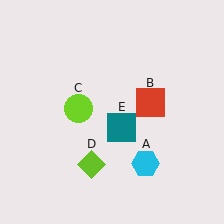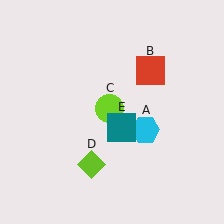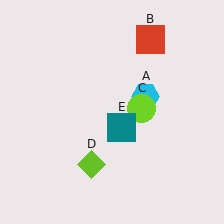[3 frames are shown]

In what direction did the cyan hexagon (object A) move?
The cyan hexagon (object A) moved up.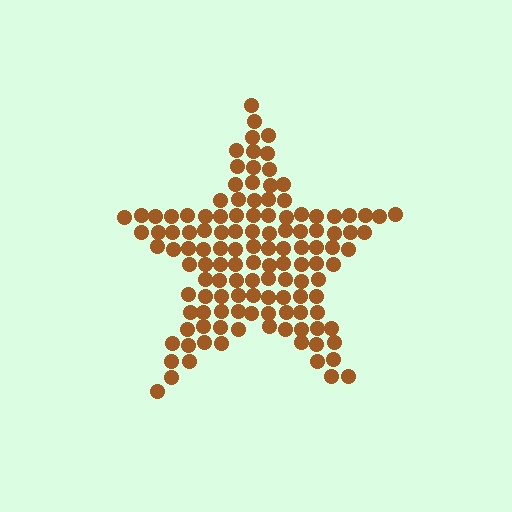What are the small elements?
The small elements are circles.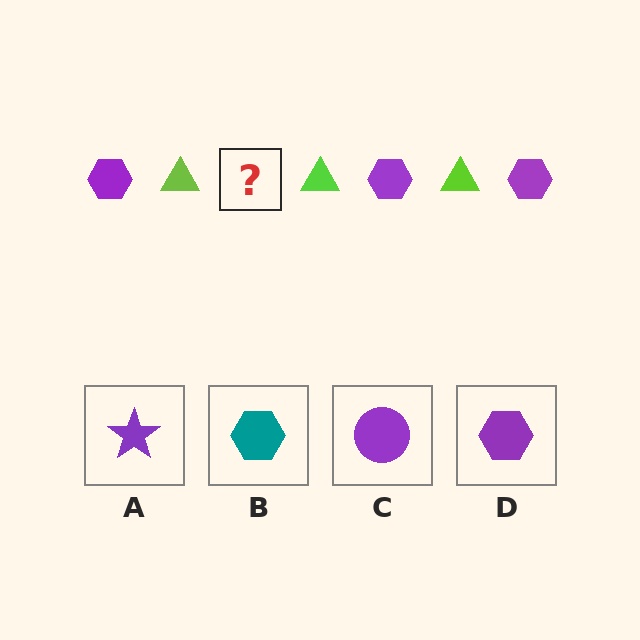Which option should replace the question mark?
Option D.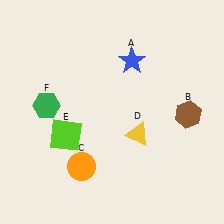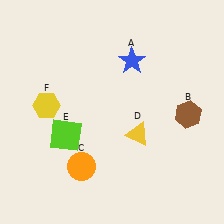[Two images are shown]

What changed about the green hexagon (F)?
In Image 1, F is green. In Image 2, it changed to yellow.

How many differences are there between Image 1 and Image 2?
There is 1 difference between the two images.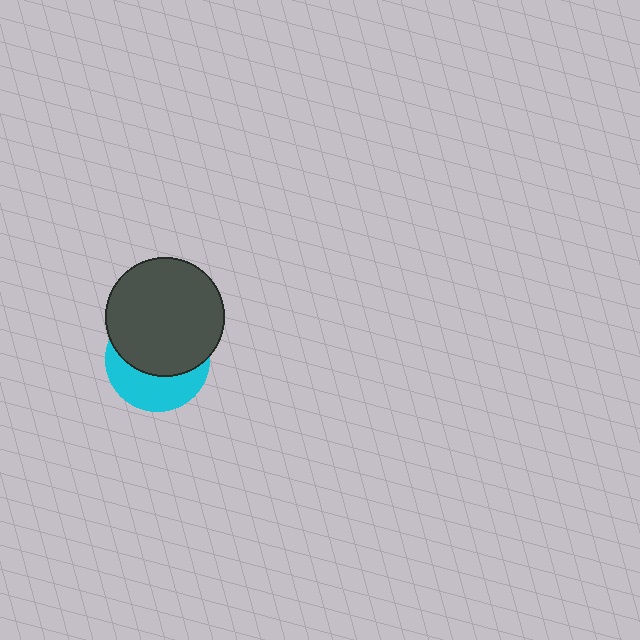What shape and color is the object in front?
The object in front is a dark gray circle.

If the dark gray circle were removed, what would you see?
You would see the complete cyan circle.